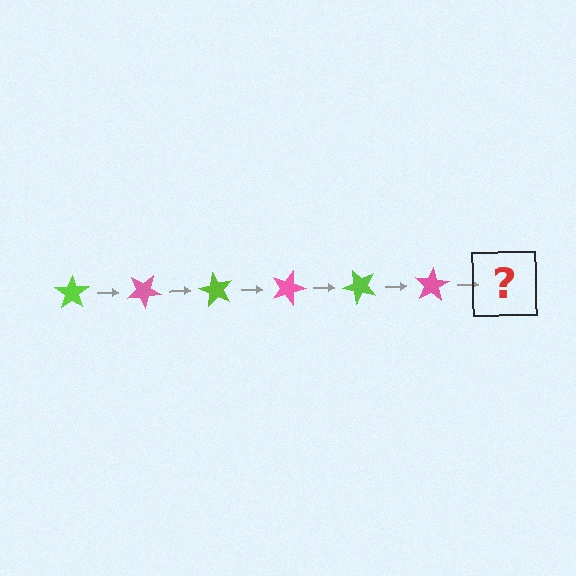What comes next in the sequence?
The next element should be a lime star, rotated 180 degrees from the start.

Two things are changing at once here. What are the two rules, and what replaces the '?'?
The two rules are that it rotates 30 degrees each step and the color cycles through lime and pink. The '?' should be a lime star, rotated 180 degrees from the start.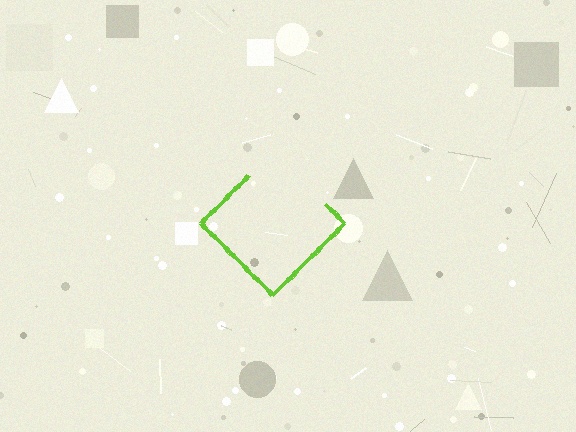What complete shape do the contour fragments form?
The contour fragments form a diamond.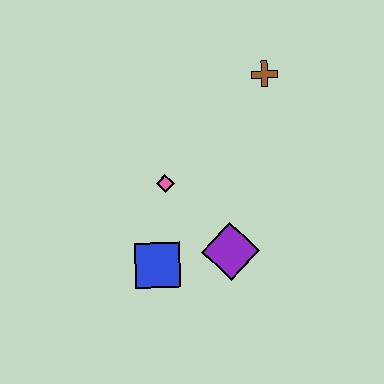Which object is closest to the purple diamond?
The blue square is closest to the purple diamond.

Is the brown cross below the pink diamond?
No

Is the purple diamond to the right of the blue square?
Yes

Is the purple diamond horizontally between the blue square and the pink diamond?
No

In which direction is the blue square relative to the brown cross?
The blue square is below the brown cross.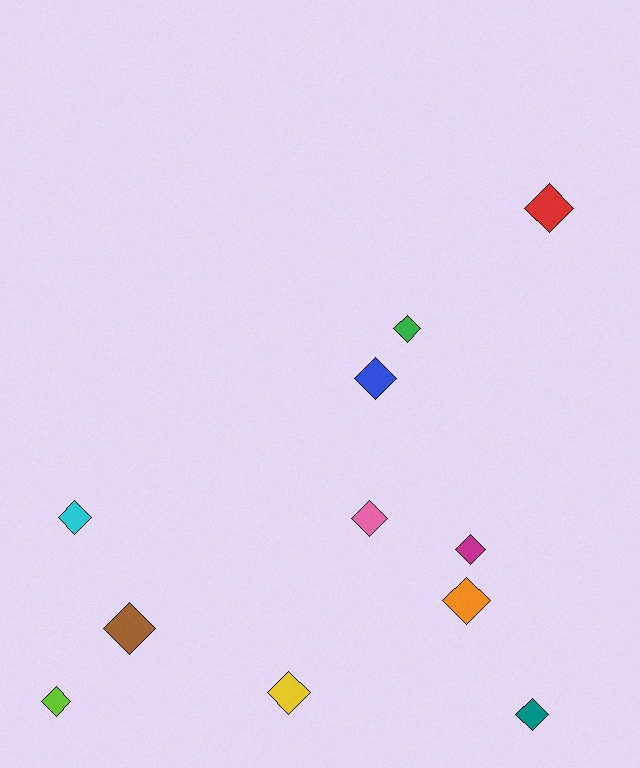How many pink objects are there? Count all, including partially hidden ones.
There is 1 pink object.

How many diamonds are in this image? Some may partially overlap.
There are 11 diamonds.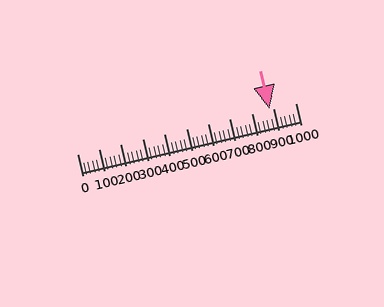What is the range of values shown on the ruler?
The ruler shows values from 0 to 1000.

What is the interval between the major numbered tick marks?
The major tick marks are spaced 100 units apart.